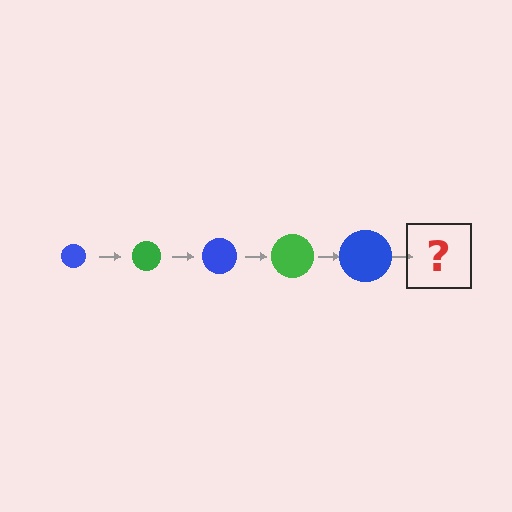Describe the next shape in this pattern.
It should be a green circle, larger than the previous one.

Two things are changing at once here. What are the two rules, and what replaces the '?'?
The two rules are that the circle grows larger each step and the color cycles through blue and green. The '?' should be a green circle, larger than the previous one.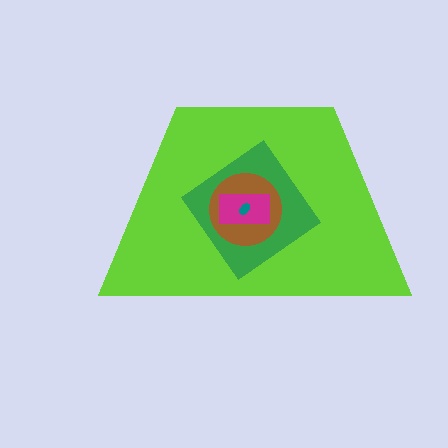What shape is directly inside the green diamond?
The brown circle.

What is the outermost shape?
The lime trapezoid.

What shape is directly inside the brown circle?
The magenta rectangle.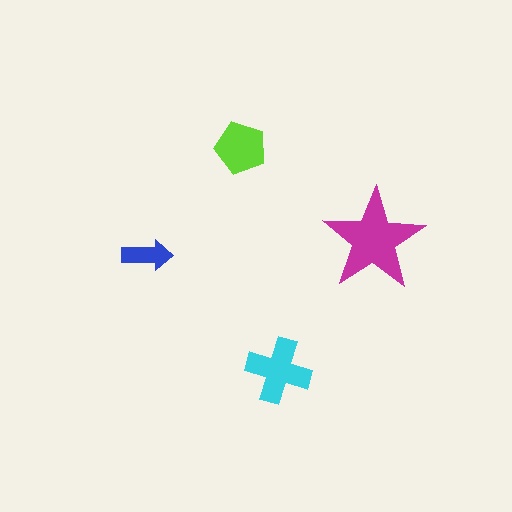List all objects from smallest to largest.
The blue arrow, the lime pentagon, the cyan cross, the magenta star.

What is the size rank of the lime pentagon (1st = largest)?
3rd.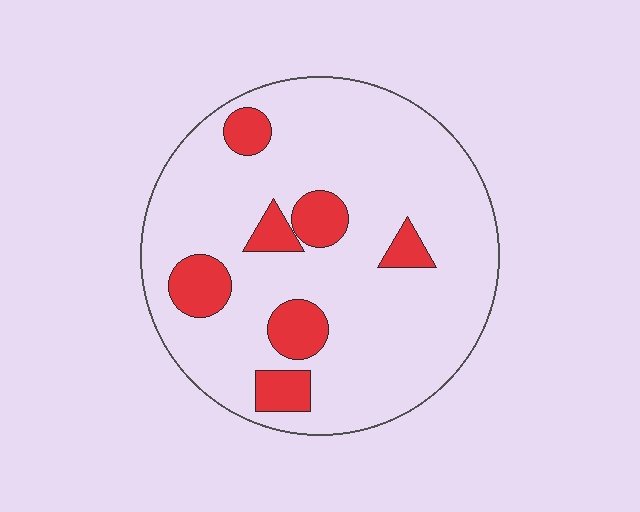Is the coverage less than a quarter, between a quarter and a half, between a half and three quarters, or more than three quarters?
Less than a quarter.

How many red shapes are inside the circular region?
7.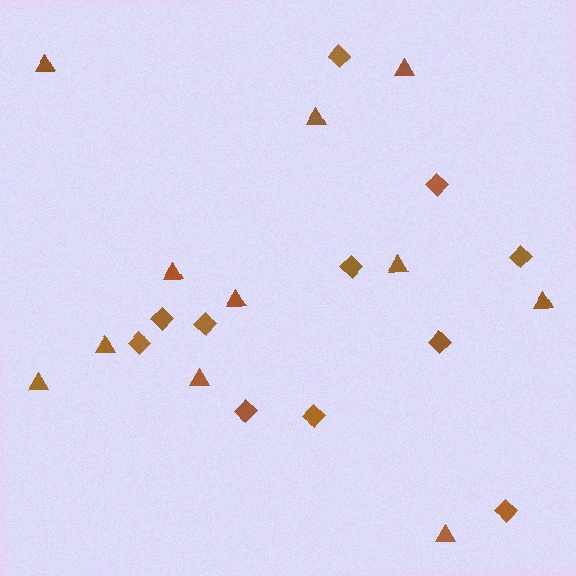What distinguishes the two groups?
There are 2 groups: one group of diamonds (11) and one group of triangles (11).